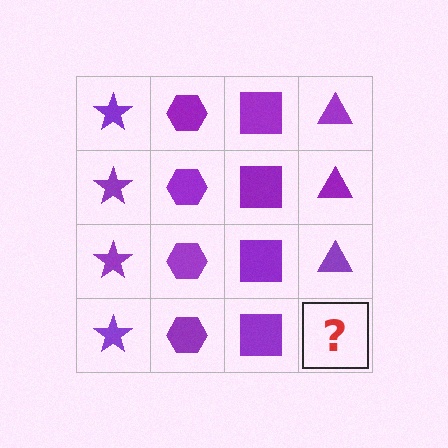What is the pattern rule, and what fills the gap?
The rule is that each column has a consistent shape. The gap should be filled with a purple triangle.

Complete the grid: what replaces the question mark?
The question mark should be replaced with a purple triangle.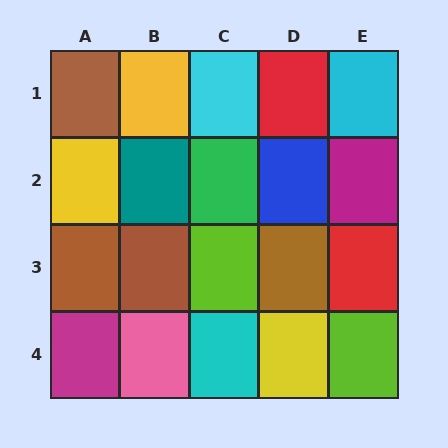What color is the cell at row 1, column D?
Red.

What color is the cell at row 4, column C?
Cyan.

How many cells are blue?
1 cell is blue.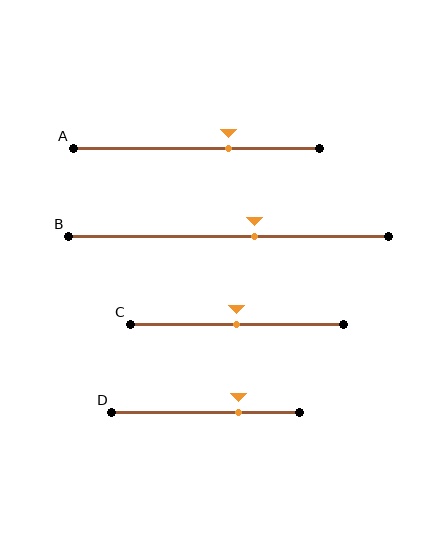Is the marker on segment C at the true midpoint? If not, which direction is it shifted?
Yes, the marker on segment C is at the true midpoint.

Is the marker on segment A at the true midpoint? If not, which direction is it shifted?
No, the marker on segment A is shifted to the right by about 13% of the segment length.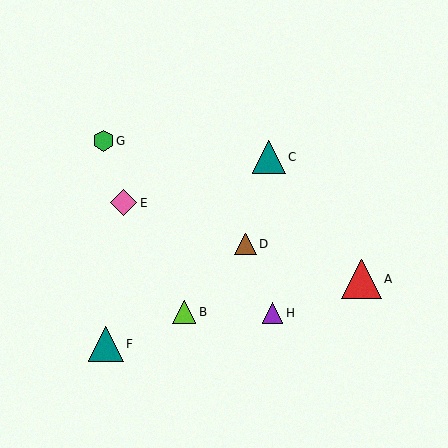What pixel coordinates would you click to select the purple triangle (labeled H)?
Click at (273, 313) to select the purple triangle H.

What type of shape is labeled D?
Shape D is a brown triangle.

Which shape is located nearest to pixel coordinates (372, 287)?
The red triangle (labeled A) at (362, 279) is nearest to that location.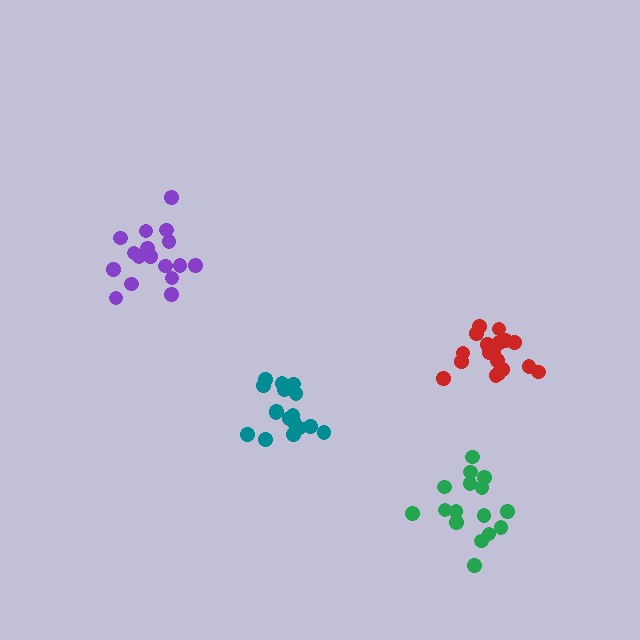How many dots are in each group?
Group 1: 18 dots, Group 2: 18 dots, Group 3: 16 dots, Group 4: 17 dots (69 total).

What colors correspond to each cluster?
The clusters are colored: teal, red, green, purple.